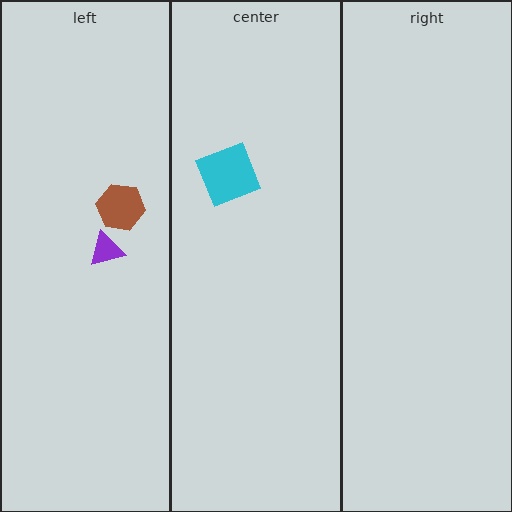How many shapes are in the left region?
2.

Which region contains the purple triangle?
The left region.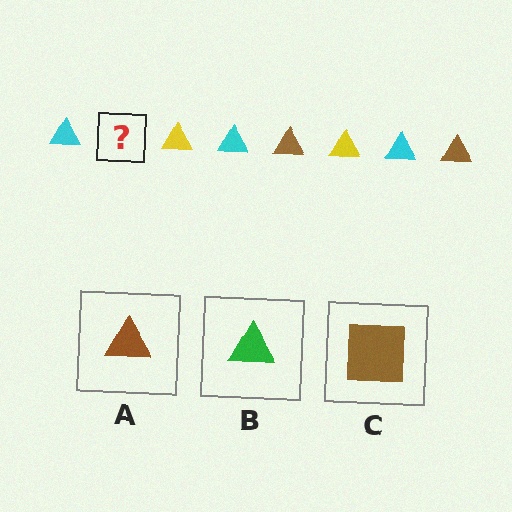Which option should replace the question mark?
Option A.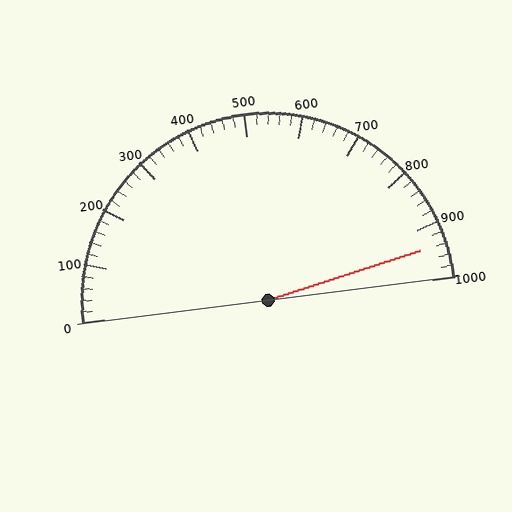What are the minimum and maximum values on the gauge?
The gauge ranges from 0 to 1000.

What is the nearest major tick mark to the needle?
The nearest major tick mark is 900.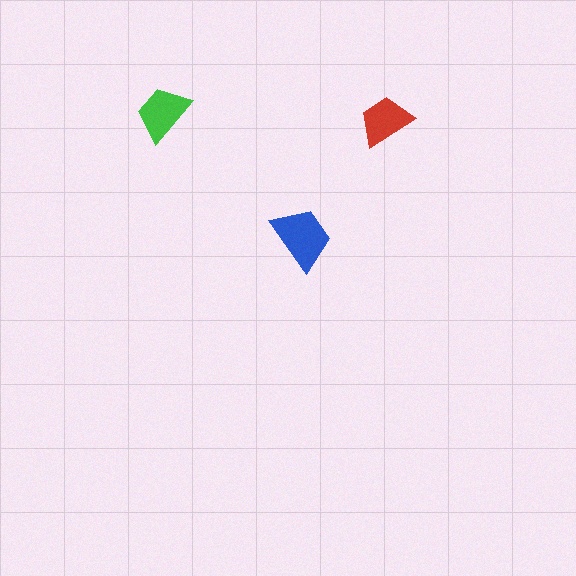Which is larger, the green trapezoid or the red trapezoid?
The green one.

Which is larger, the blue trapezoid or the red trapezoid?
The blue one.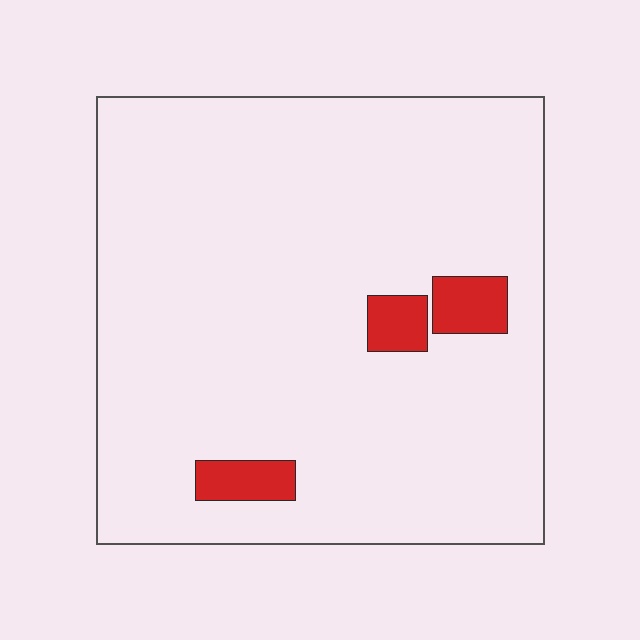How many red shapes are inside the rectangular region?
3.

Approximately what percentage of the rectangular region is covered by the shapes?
Approximately 5%.